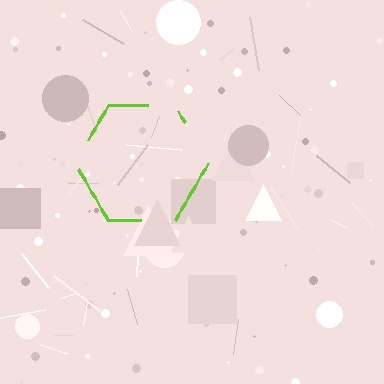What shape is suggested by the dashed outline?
The dashed outline suggests a hexagon.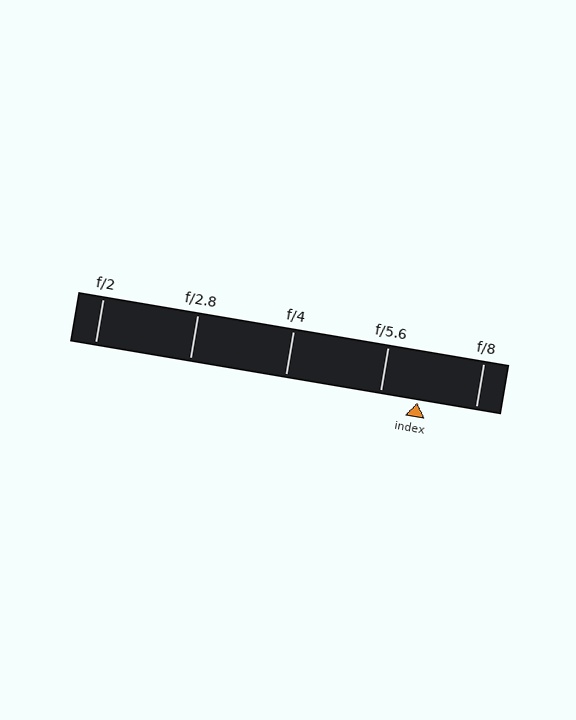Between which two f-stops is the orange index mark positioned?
The index mark is between f/5.6 and f/8.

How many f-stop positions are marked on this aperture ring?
There are 5 f-stop positions marked.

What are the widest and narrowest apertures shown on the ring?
The widest aperture shown is f/2 and the narrowest is f/8.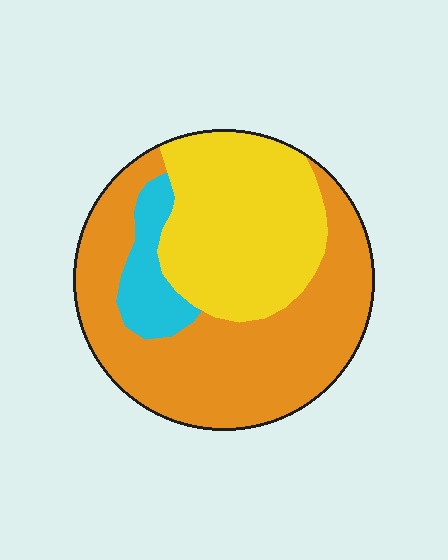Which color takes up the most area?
Orange, at roughly 55%.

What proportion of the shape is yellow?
Yellow takes up about three eighths (3/8) of the shape.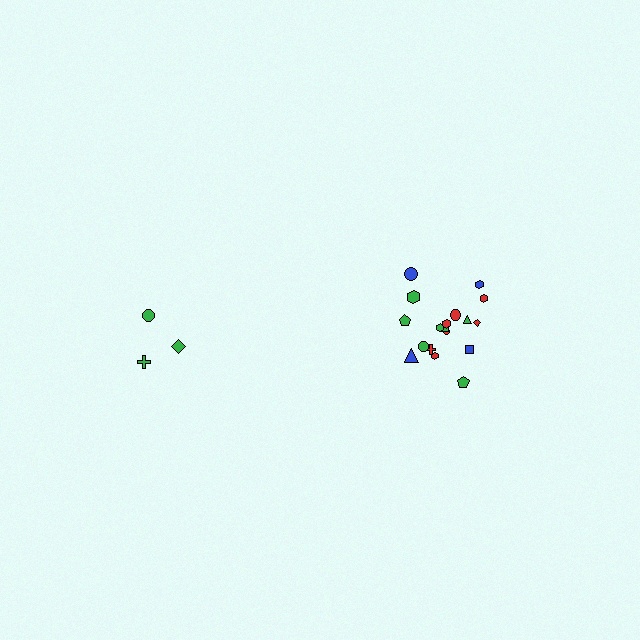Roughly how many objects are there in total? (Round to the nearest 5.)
Roughly 20 objects in total.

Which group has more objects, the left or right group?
The right group.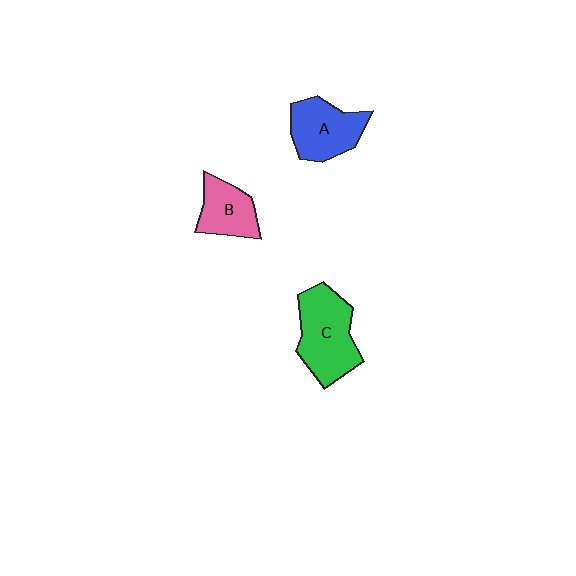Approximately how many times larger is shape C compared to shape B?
Approximately 1.6 times.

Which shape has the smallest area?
Shape B (pink).